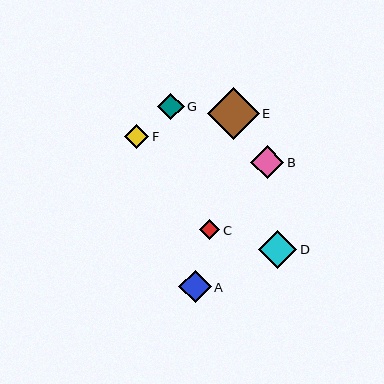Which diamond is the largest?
Diamond E is the largest with a size of approximately 52 pixels.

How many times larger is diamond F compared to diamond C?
Diamond F is approximately 1.2 times the size of diamond C.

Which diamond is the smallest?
Diamond C is the smallest with a size of approximately 21 pixels.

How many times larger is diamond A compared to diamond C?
Diamond A is approximately 1.6 times the size of diamond C.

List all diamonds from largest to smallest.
From largest to smallest: E, D, B, A, G, F, C.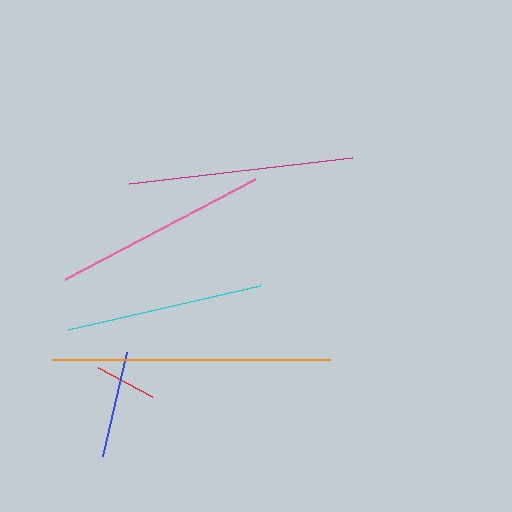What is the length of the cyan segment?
The cyan segment is approximately 197 pixels long.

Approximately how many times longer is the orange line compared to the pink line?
The orange line is approximately 1.3 times the length of the pink line.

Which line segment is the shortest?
The red line is the shortest at approximately 62 pixels.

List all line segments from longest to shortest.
From longest to shortest: orange, magenta, pink, cyan, blue, red.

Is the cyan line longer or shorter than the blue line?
The cyan line is longer than the blue line.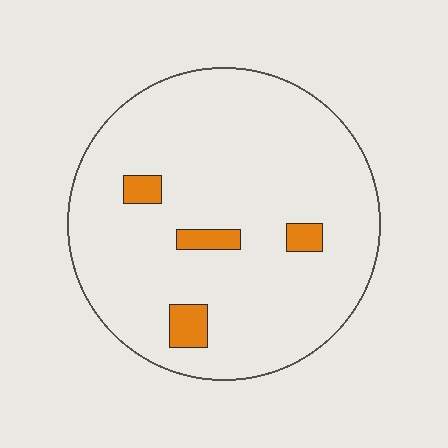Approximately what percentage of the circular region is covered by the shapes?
Approximately 5%.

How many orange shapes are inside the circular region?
4.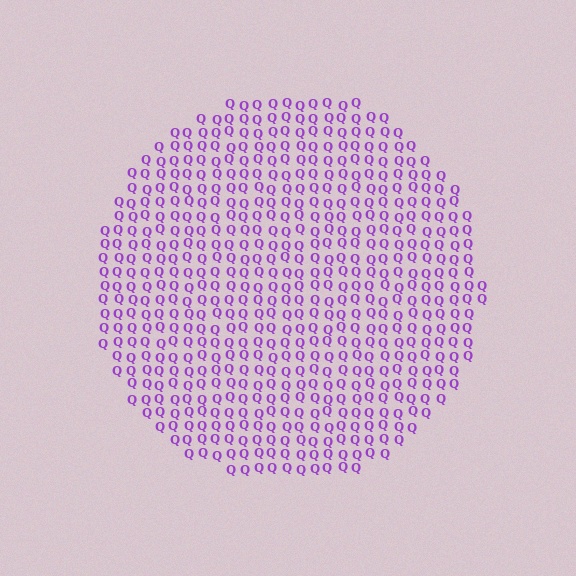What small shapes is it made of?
It is made of small letter Q's.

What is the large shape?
The large shape is a circle.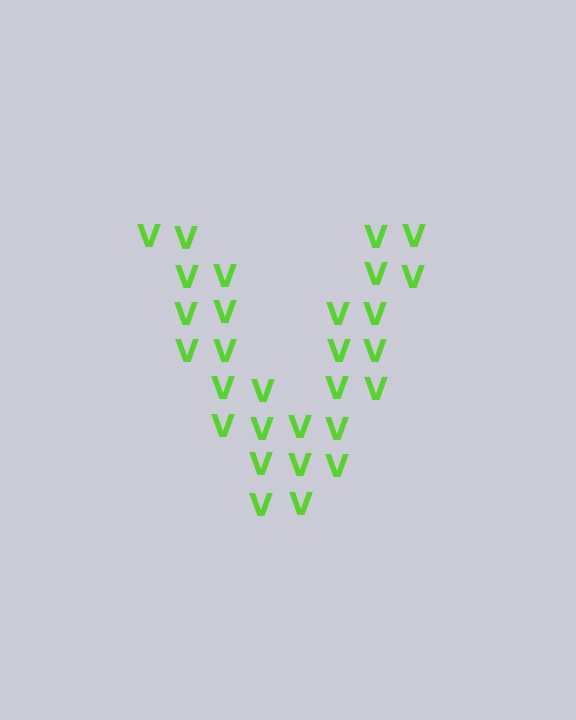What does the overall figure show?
The overall figure shows the letter V.